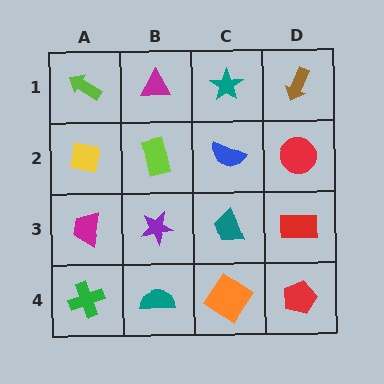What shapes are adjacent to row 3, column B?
A lime rectangle (row 2, column B), a teal semicircle (row 4, column B), a magenta trapezoid (row 3, column A), a teal trapezoid (row 3, column C).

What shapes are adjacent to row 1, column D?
A red circle (row 2, column D), a teal star (row 1, column C).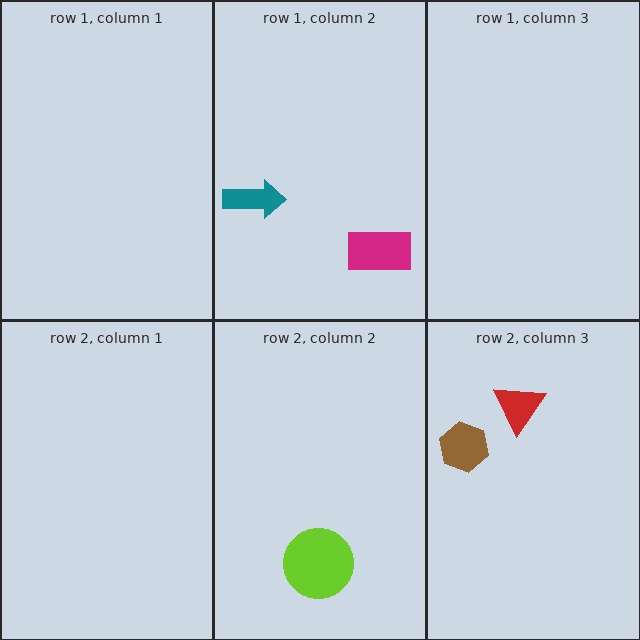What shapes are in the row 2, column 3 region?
The red triangle, the brown hexagon.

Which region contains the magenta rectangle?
The row 1, column 2 region.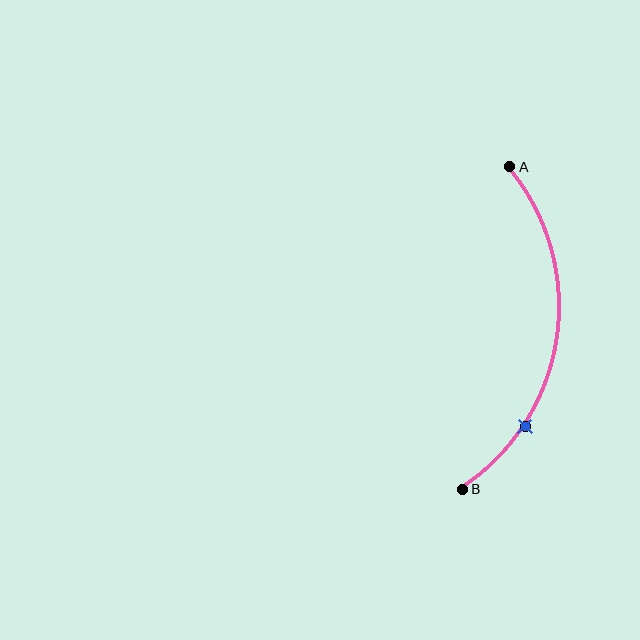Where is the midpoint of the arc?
The arc midpoint is the point on the curve farthest from the straight line joining A and B. It sits to the right of that line.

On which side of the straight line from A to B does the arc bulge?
The arc bulges to the right of the straight line connecting A and B.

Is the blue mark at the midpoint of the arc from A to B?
No. The blue mark lies on the arc but is closer to endpoint B. The arc midpoint would be at the point on the curve equidistant along the arc from both A and B.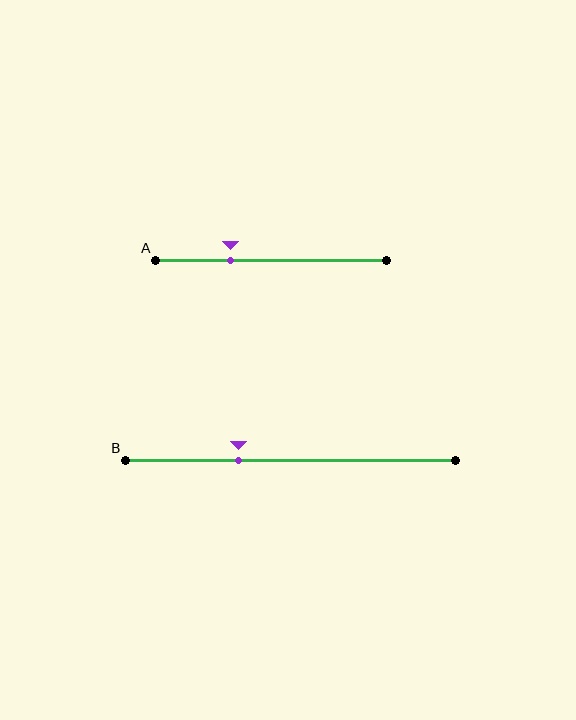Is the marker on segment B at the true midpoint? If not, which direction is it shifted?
No, the marker on segment B is shifted to the left by about 16% of the segment length.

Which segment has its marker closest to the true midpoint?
Segment B has its marker closest to the true midpoint.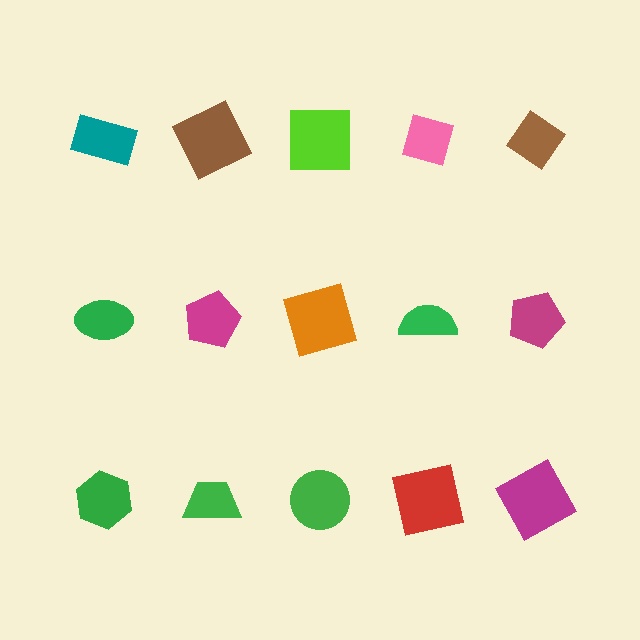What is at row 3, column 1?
A green hexagon.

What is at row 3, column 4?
A red square.